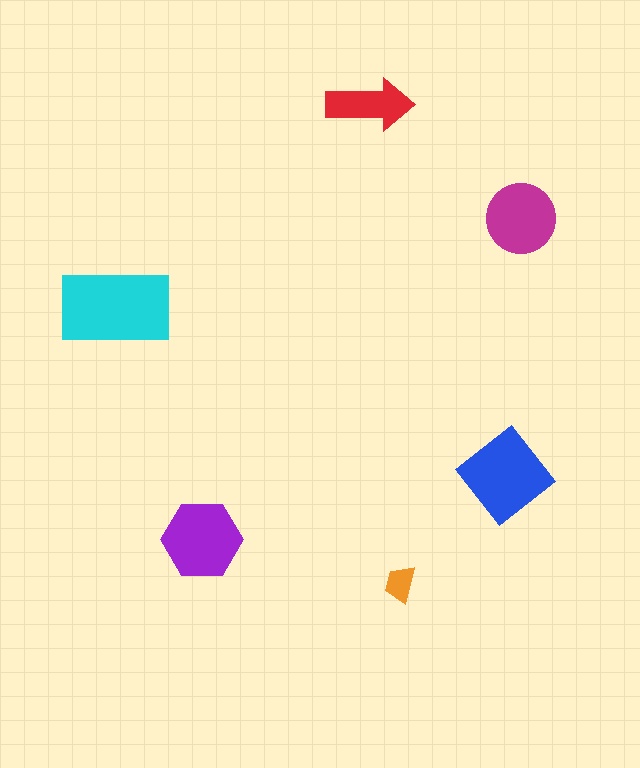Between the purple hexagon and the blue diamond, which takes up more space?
The blue diamond.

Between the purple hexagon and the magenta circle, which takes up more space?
The purple hexagon.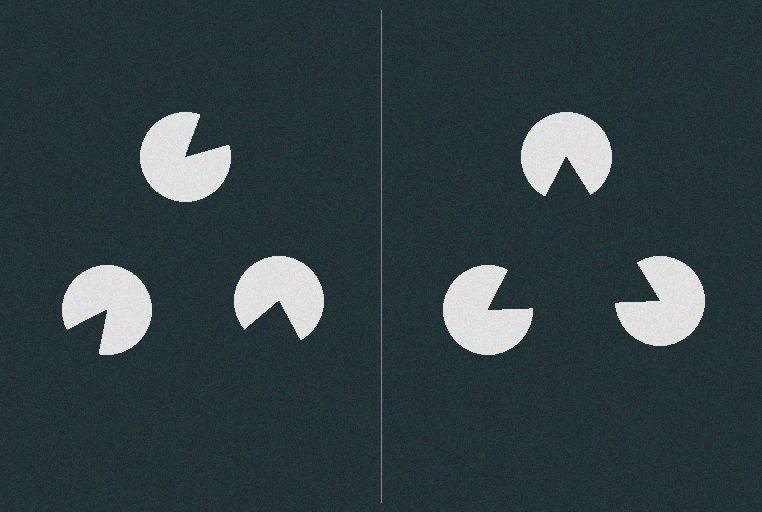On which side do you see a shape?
An illusory triangle appears on the right side. On the left side the wedge cuts are rotated, so no coherent shape forms.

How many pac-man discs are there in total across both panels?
6 — 3 on each side.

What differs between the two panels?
The pac-man discs are positioned identically on both sides; only the wedge orientations differ. On the right they align to a triangle; on the left they are misaligned.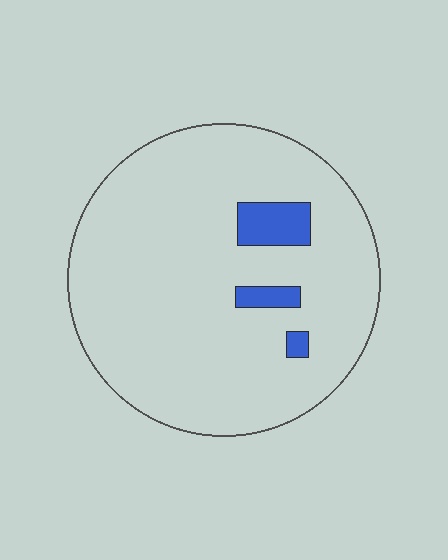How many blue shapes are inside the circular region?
3.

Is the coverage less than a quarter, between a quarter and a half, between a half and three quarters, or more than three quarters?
Less than a quarter.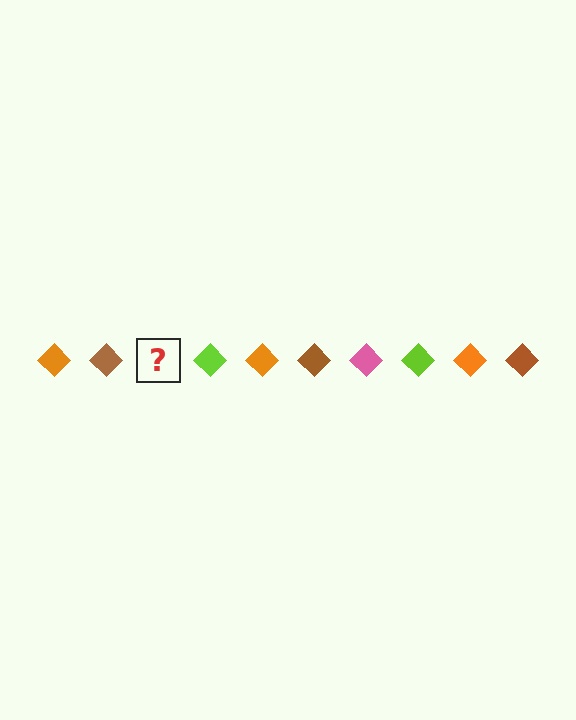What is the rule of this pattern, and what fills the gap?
The rule is that the pattern cycles through orange, brown, pink, lime diamonds. The gap should be filled with a pink diamond.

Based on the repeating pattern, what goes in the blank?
The blank should be a pink diamond.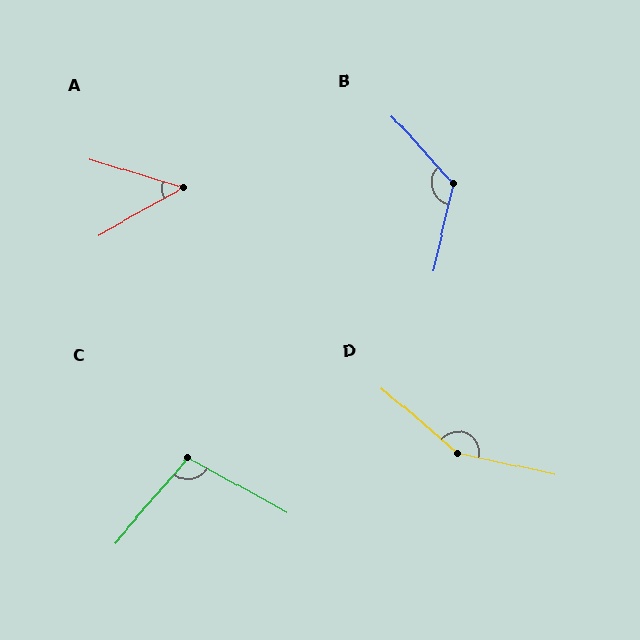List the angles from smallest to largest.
A (46°), C (102°), B (125°), D (152°).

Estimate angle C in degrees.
Approximately 102 degrees.